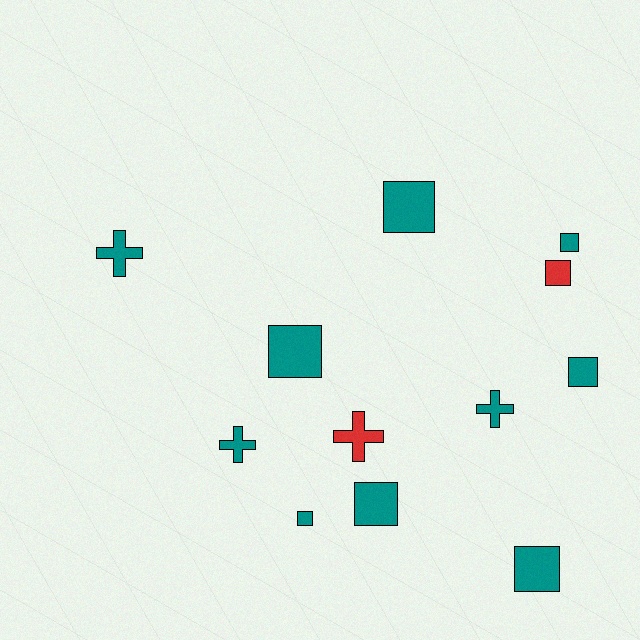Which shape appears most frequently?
Square, with 8 objects.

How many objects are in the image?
There are 12 objects.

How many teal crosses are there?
There are 3 teal crosses.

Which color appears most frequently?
Teal, with 10 objects.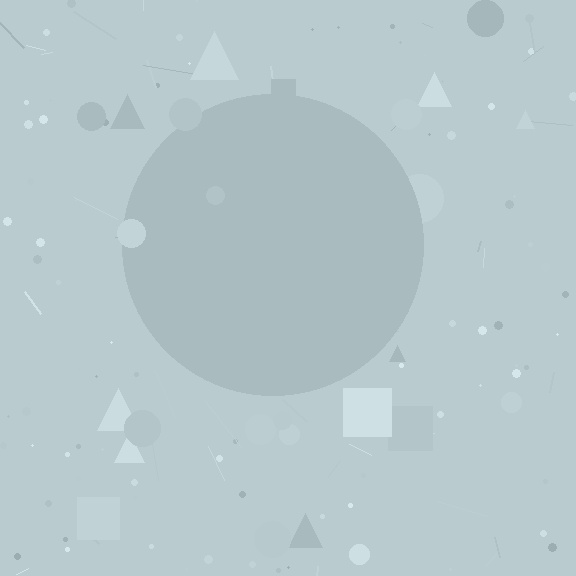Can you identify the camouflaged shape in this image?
The camouflaged shape is a circle.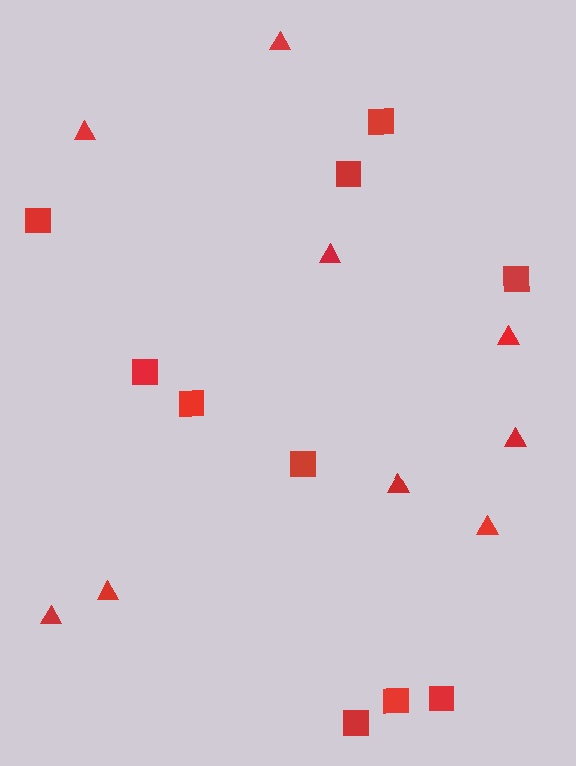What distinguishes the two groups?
There are 2 groups: one group of triangles (9) and one group of squares (10).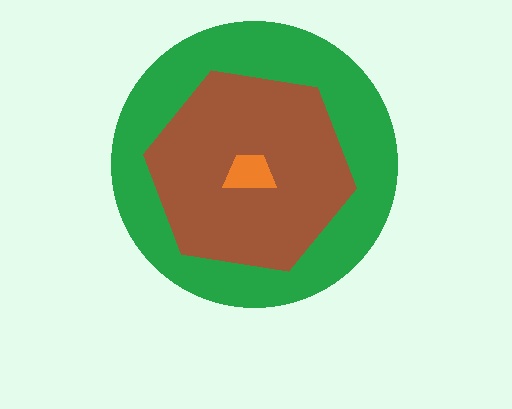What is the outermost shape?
The green circle.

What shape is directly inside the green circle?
The brown hexagon.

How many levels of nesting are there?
3.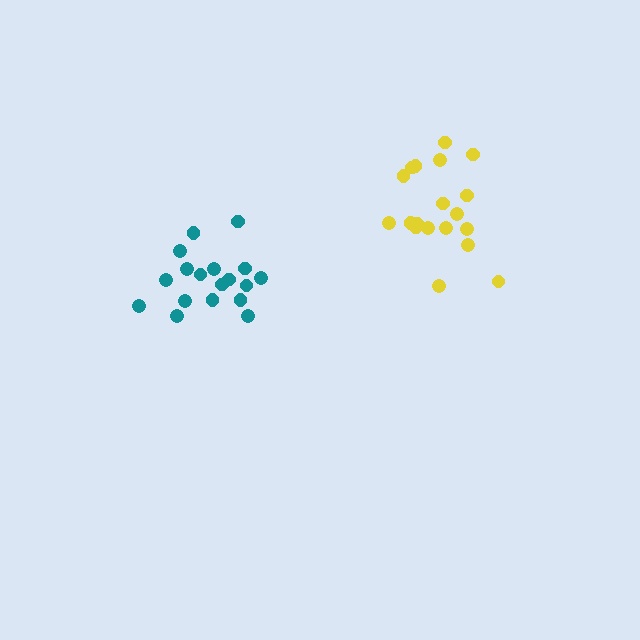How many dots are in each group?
Group 1: 18 dots, Group 2: 19 dots (37 total).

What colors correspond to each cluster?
The clusters are colored: teal, yellow.